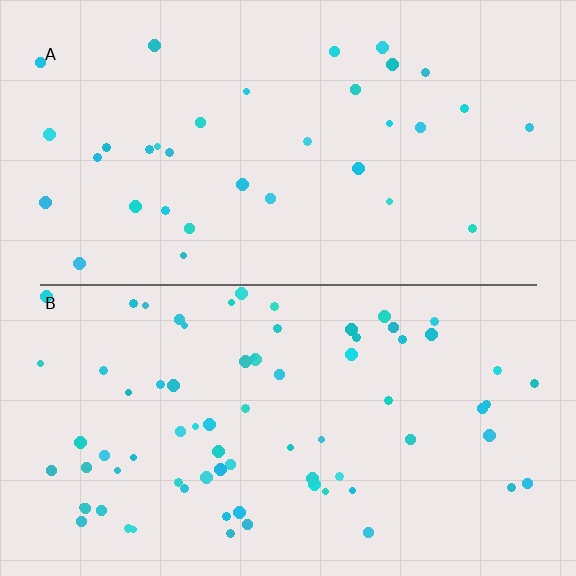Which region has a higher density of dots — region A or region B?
B (the bottom).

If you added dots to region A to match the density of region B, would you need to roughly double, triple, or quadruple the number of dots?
Approximately double.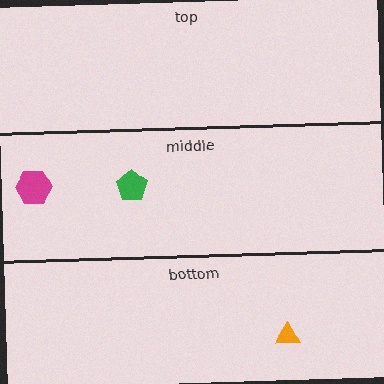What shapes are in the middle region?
The green pentagon, the magenta hexagon.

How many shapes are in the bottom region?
1.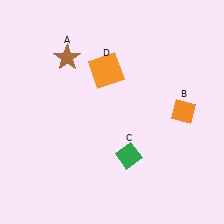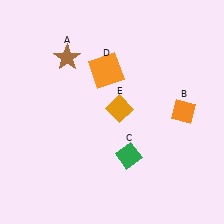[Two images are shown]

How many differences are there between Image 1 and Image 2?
There is 1 difference between the two images.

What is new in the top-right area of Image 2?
An orange diamond (E) was added in the top-right area of Image 2.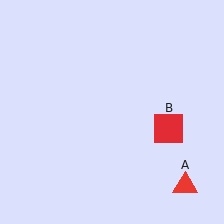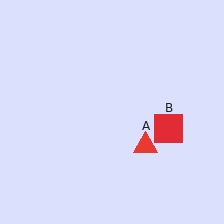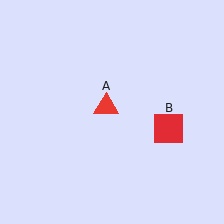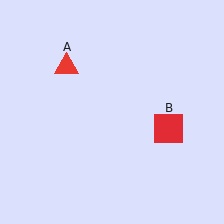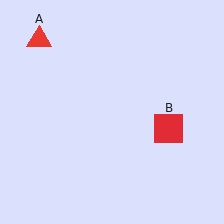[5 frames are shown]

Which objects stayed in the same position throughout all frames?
Red square (object B) remained stationary.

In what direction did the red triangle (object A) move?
The red triangle (object A) moved up and to the left.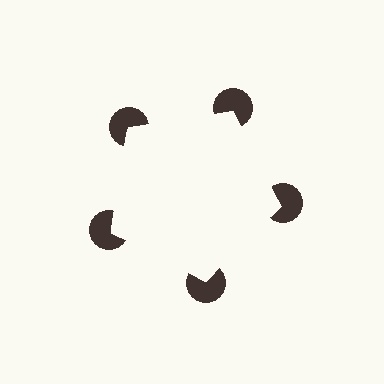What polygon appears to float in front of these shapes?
An illusory pentagon — its edges are inferred from the aligned wedge cuts in the pac-man discs, not physically drawn.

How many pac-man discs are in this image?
There are 5 — one at each vertex of the illusory pentagon.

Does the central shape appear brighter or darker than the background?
It typically appears slightly brighter than the background, even though no actual brightness change is drawn.